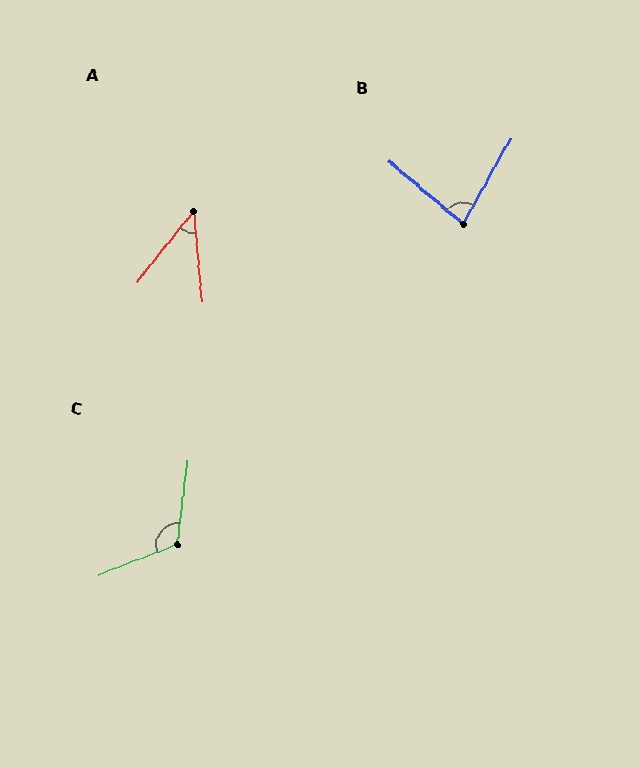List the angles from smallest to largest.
A (43°), B (79°), C (119°).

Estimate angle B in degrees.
Approximately 79 degrees.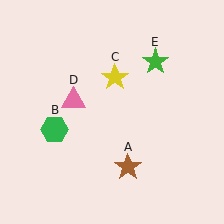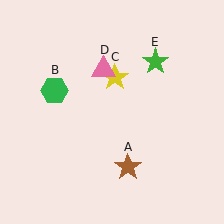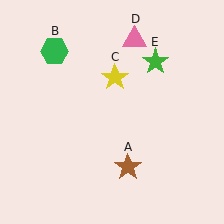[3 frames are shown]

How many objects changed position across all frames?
2 objects changed position: green hexagon (object B), pink triangle (object D).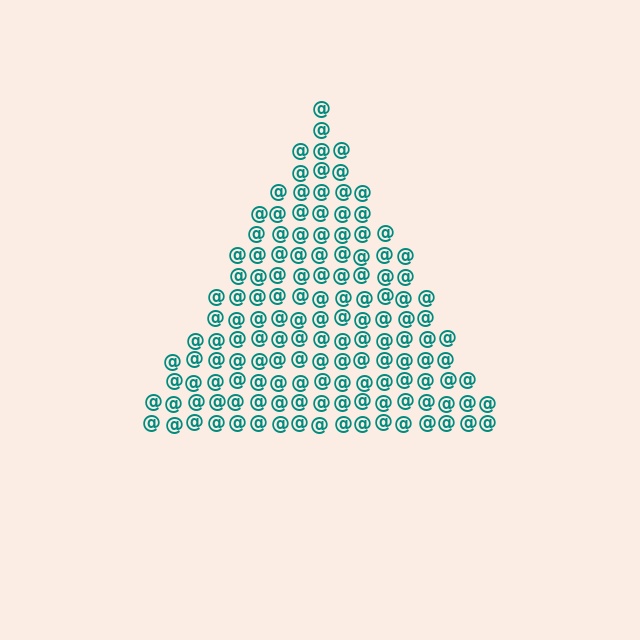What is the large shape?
The large shape is a triangle.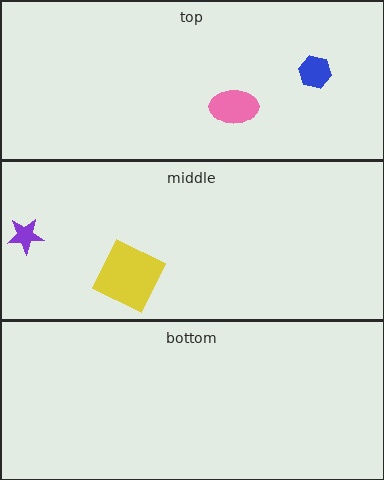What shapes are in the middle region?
The yellow square, the purple star.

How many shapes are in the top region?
2.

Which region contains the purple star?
The middle region.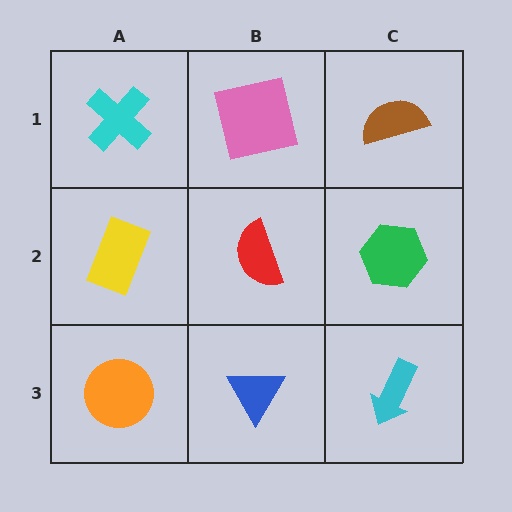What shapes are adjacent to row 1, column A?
A yellow rectangle (row 2, column A), a pink square (row 1, column B).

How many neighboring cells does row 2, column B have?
4.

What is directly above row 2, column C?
A brown semicircle.